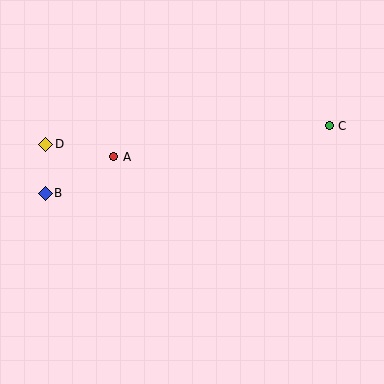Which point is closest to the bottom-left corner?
Point B is closest to the bottom-left corner.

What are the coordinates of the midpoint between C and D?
The midpoint between C and D is at (187, 135).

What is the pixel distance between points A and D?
The distance between A and D is 69 pixels.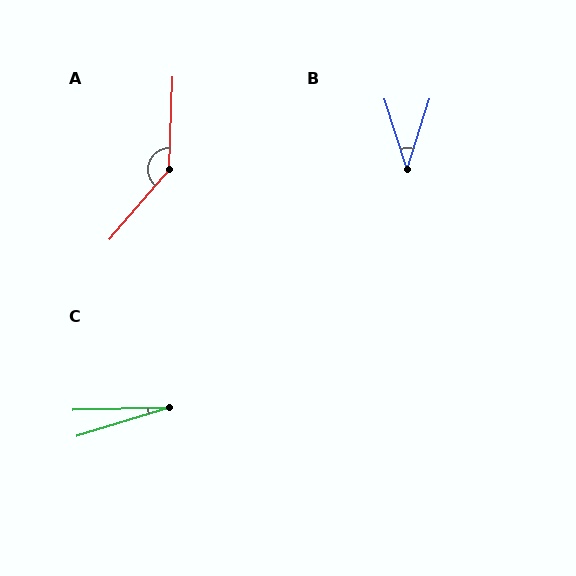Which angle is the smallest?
C, at approximately 16 degrees.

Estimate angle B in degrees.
Approximately 35 degrees.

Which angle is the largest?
A, at approximately 141 degrees.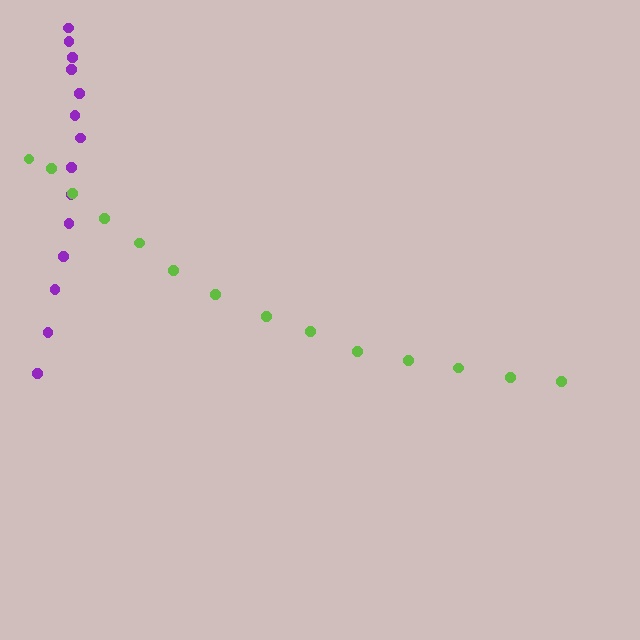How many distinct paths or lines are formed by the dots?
There are 2 distinct paths.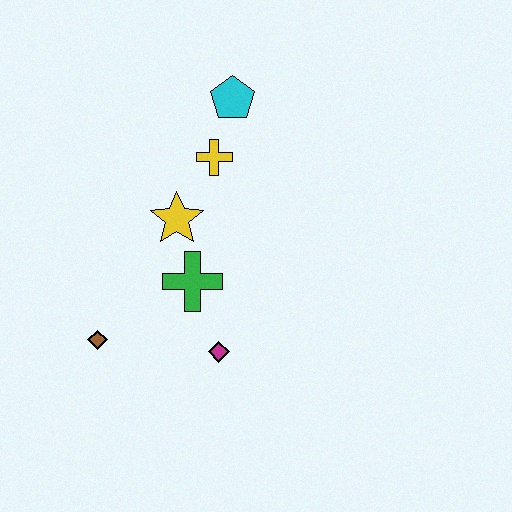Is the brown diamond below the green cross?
Yes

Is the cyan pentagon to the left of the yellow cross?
No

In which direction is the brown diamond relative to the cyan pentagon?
The brown diamond is below the cyan pentagon.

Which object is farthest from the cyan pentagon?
The brown diamond is farthest from the cyan pentagon.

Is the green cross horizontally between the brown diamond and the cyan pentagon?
Yes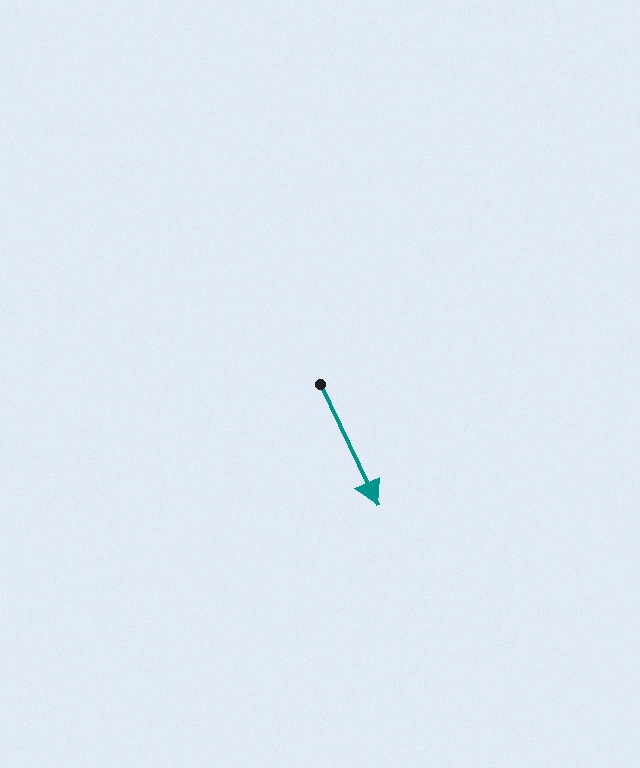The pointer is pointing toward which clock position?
Roughly 5 o'clock.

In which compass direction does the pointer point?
Southeast.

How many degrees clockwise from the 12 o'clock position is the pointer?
Approximately 155 degrees.